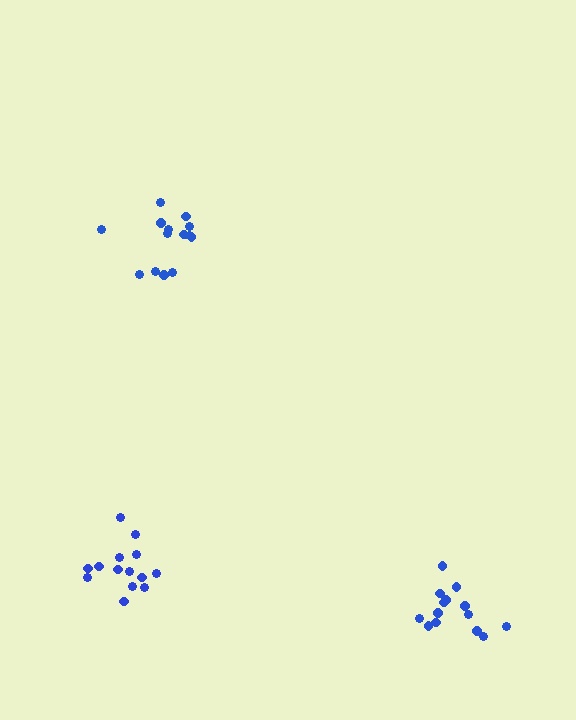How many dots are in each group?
Group 1: 14 dots, Group 2: 14 dots, Group 3: 14 dots (42 total).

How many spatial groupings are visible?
There are 3 spatial groupings.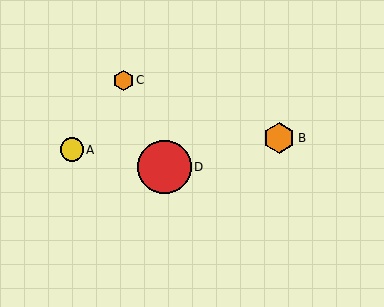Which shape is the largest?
The red circle (labeled D) is the largest.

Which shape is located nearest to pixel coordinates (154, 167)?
The red circle (labeled D) at (165, 167) is nearest to that location.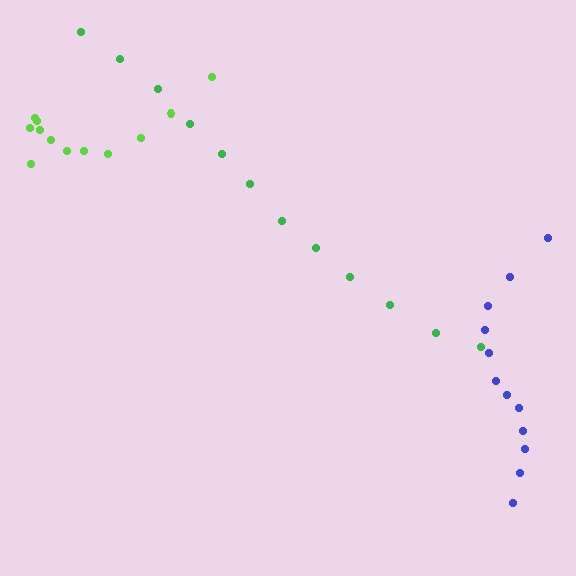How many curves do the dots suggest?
There are 3 distinct paths.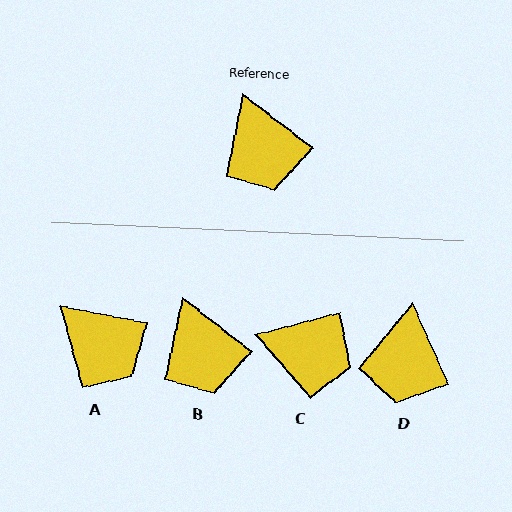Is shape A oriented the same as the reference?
No, it is off by about 27 degrees.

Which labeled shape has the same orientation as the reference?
B.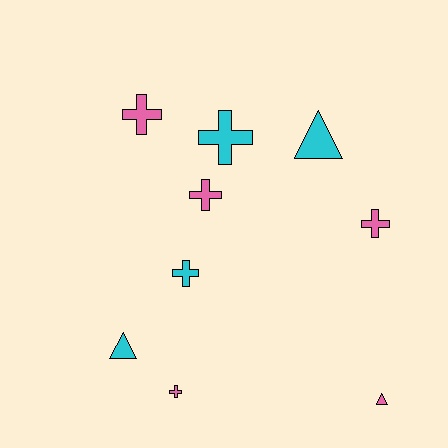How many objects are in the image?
There are 9 objects.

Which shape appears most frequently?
Cross, with 6 objects.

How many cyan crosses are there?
There are 2 cyan crosses.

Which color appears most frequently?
Pink, with 5 objects.